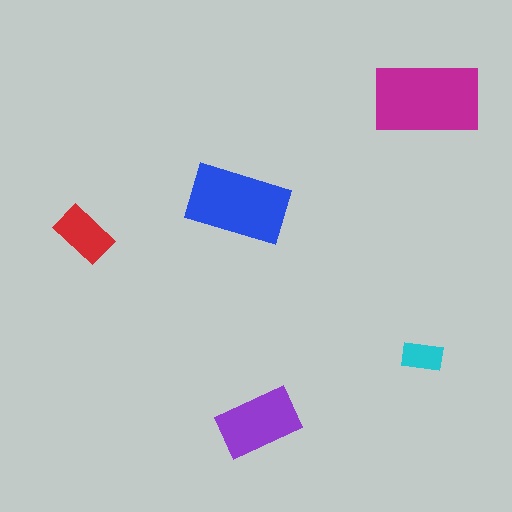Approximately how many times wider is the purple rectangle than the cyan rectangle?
About 2 times wider.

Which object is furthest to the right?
The magenta rectangle is rightmost.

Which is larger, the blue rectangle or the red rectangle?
The blue one.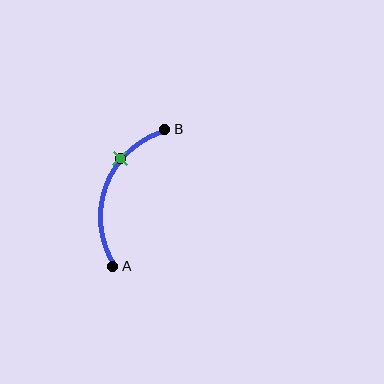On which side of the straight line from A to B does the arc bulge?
The arc bulges to the left of the straight line connecting A and B.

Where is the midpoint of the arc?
The arc midpoint is the point on the curve farthest from the straight line joining A and B. It sits to the left of that line.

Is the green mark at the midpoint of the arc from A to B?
No. The green mark lies on the arc but is closer to endpoint B. The arc midpoint would be at the point on the curve equidistant along the arc from both A and B.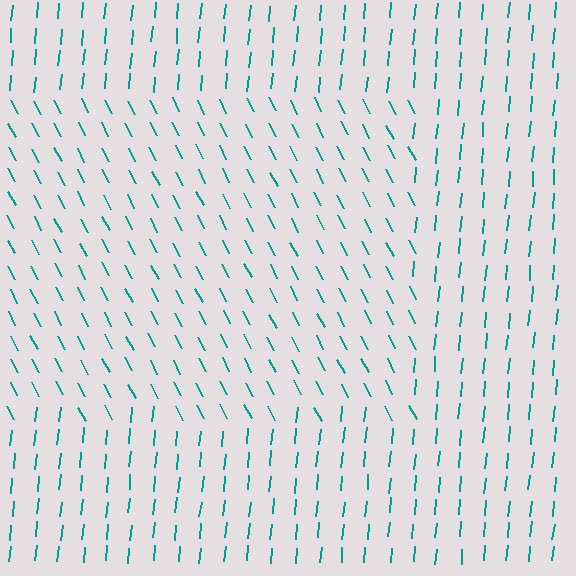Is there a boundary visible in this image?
Yes, there is a texture boundary formed by a change in line orientation.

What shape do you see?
I see a rectangle.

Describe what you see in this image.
The image is filled with small teal line segments. A rectangle region in the image has lines oriented differently from the surrounding lines, creating a visible texture boundary.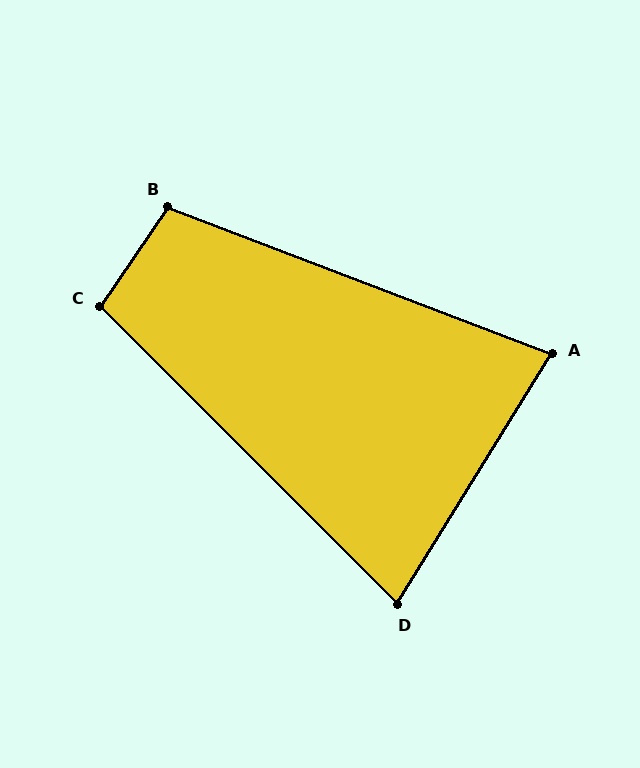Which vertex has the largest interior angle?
B, at approximately 103 degrees.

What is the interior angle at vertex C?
Approximately 101 degrees (obtuse).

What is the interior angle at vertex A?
Approximately 79 degrees (acute).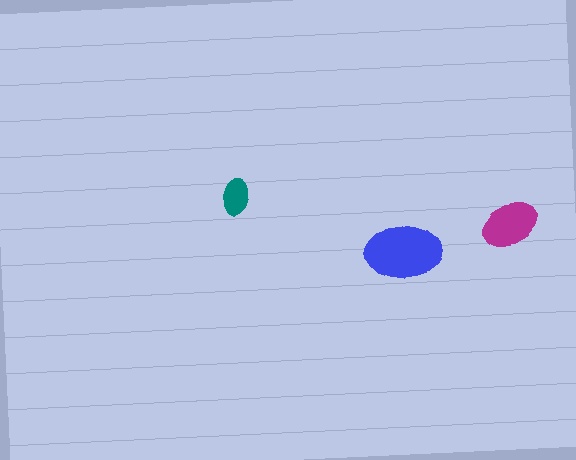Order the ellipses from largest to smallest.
the blue one, the magenta one, the teal one.